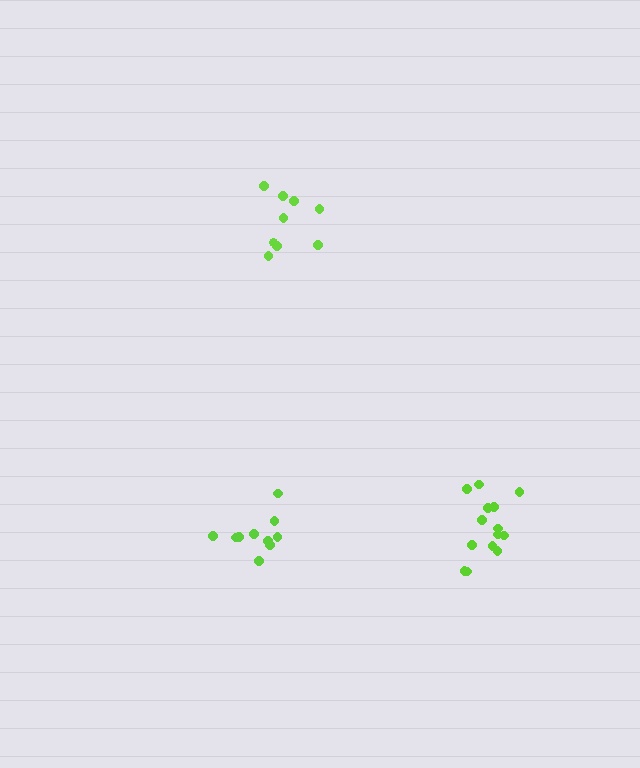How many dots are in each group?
Group 1: 9 dots, Group 2: 14 dots, Group 3: 10 dots (33 total).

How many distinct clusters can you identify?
There are 3 distinct clusters.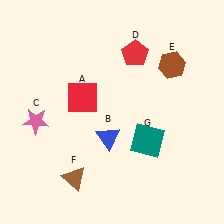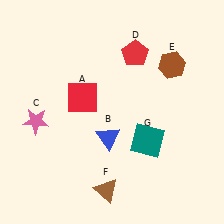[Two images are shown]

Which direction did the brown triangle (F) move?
The brown triangle (F) moved right.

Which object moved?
The brown triangle (F) moved right.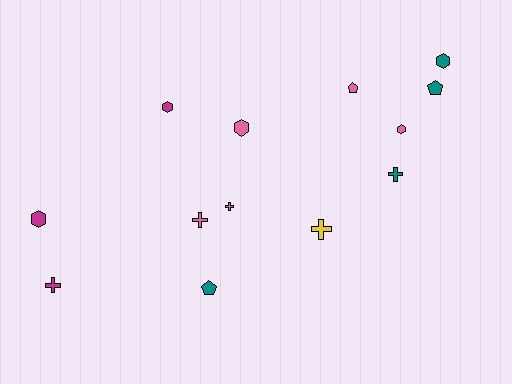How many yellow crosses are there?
There is 1 yellow cross.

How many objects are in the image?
There are 13 objects.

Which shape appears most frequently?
Hexagon, with 5 objects.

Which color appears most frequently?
Pink, with 5 objects.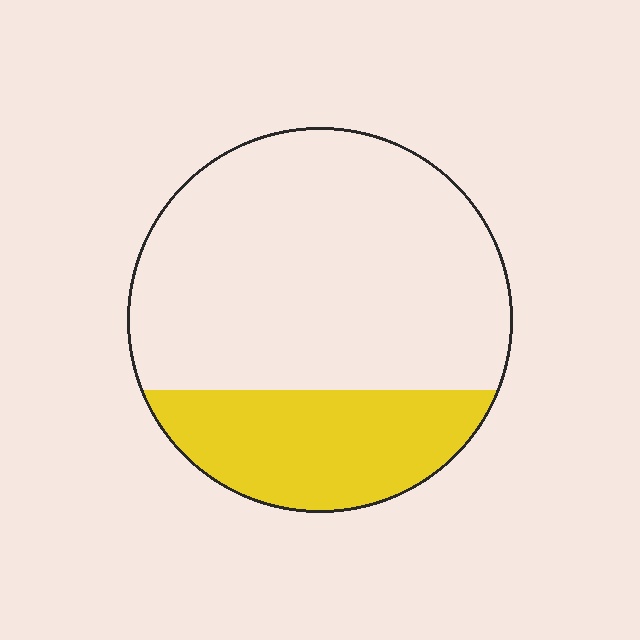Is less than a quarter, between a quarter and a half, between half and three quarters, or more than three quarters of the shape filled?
Between a quarter and a half.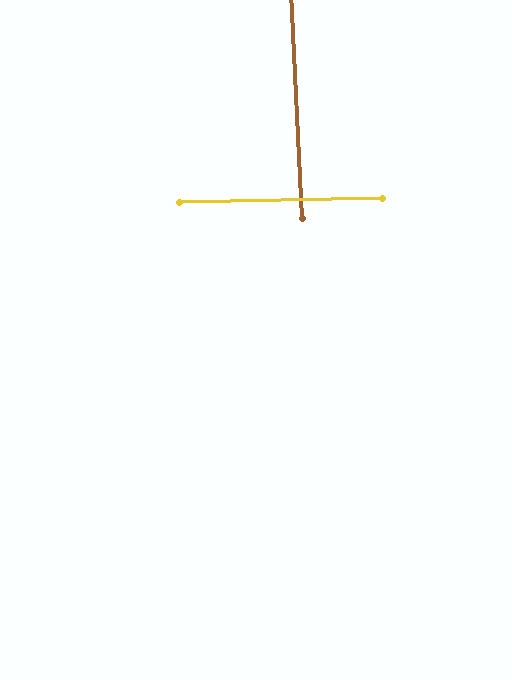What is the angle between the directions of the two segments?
Approximately 88 degrees.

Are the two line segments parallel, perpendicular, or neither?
Perpendicular — they meet at approximately 88°.